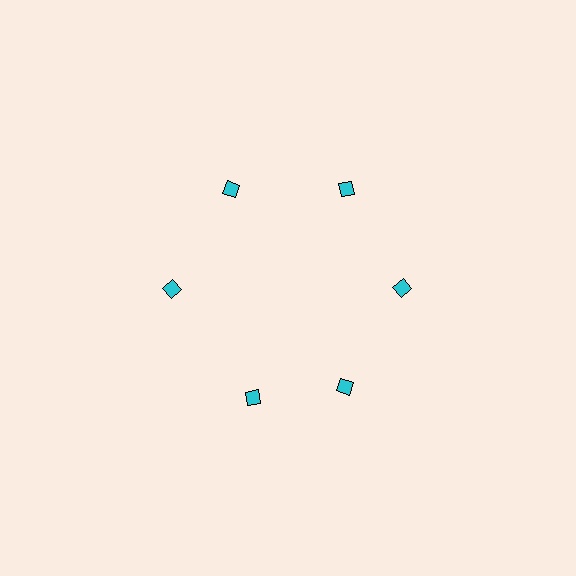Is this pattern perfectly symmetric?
No. The 6 cyan diamonds are arranged in a ring, but one element near the 7 o'clock position is rotated out of alignment along the ring, breaking the 6-fold rotational symmetry.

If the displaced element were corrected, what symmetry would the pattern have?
It would have 6-fold rotational symmetry — the pattern would map onto itself every 60 degrees.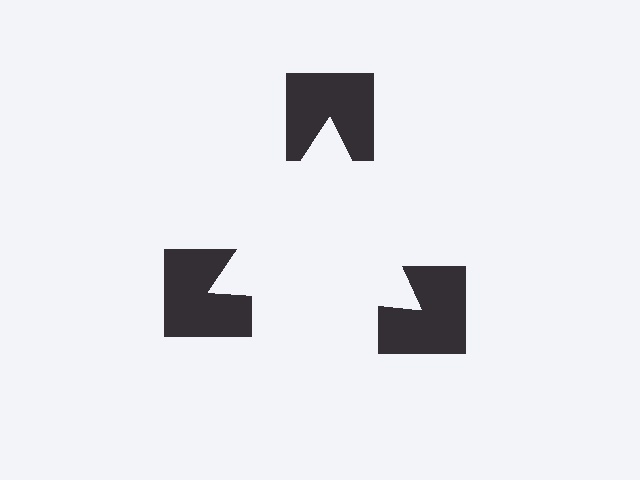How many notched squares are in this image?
There are 3 — one at each vertex of the illusory triangle.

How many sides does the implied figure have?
3 sides.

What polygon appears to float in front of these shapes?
An illusory triangle — its edges are inferred from the aligned wedge cuts in the notched squares, not physically drawn.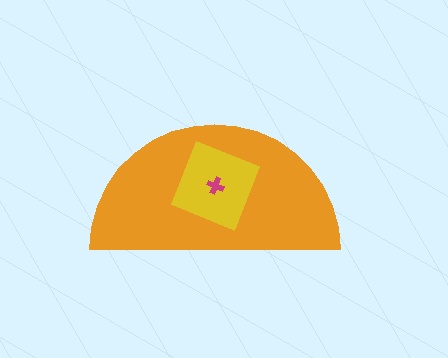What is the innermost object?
The magenta cross.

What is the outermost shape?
The orange semicircle.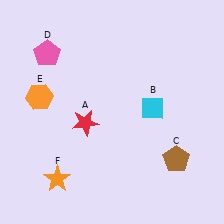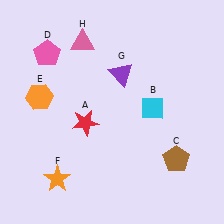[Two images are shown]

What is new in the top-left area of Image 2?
A pink triangle (H) was added in the top-left area of Image 2.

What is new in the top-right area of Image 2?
A purple triangle (G) was added in the top-right area of Image 2.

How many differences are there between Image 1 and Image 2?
There are 2 differences between the two images.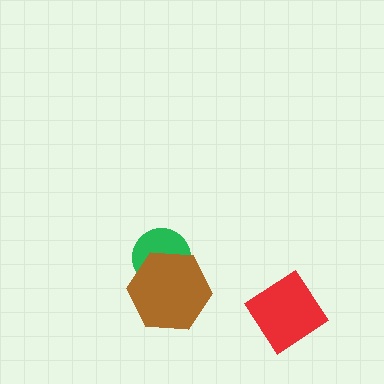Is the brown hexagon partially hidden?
No, no other shape covers it.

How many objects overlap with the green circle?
1 object overlaps with the green circle.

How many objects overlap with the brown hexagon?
1 object overlaps with the brown hexagon.